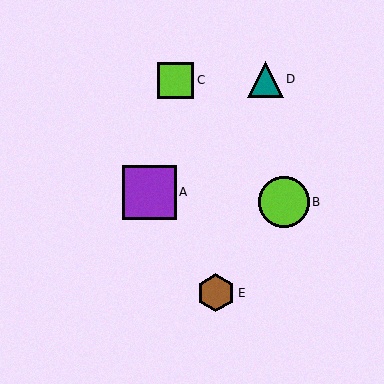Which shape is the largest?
The purple square (labeled A) is the largest.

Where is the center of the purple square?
The center of the purple square is at (149, 192).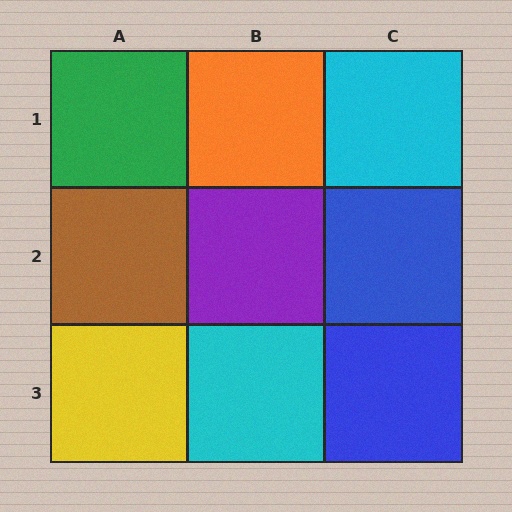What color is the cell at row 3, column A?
Yellow.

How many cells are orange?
1 cell is orange.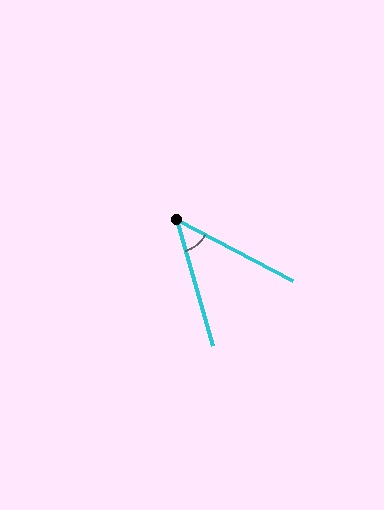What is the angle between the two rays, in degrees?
Approximately 46 degrees.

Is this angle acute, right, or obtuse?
It is acute.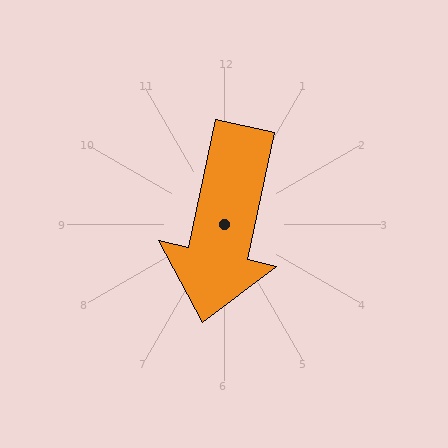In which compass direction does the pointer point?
South.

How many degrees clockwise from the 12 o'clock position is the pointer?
Approximately 192 degrees.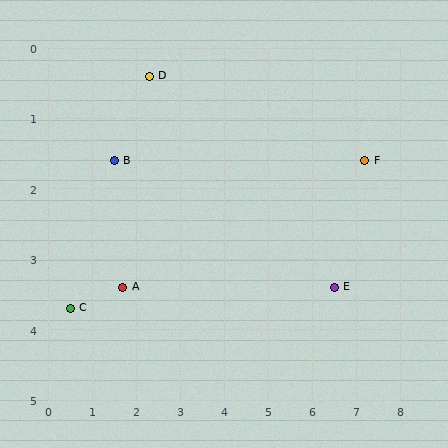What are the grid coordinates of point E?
Point E is at approximately (6.5, 3.4).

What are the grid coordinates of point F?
Point F is at approximately (7.2, 1.6).